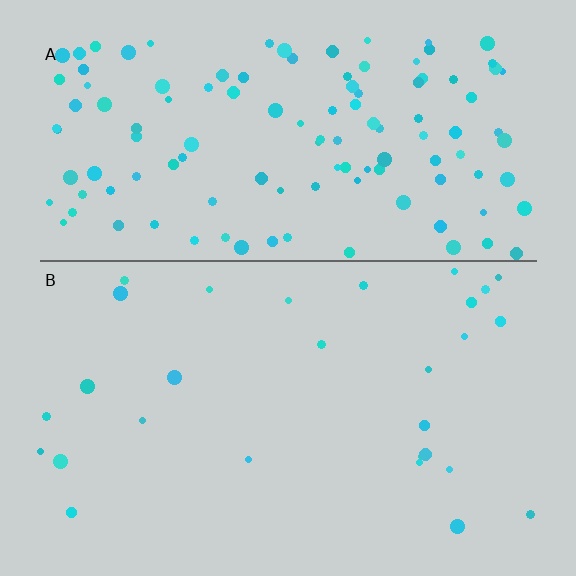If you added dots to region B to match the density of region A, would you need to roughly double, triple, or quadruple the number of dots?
Approximately quadruple.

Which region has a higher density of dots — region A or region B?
A (the top).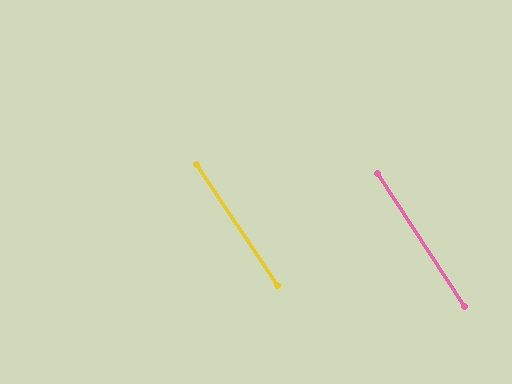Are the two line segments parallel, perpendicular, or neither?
Parallel — their directions differ by only 0.7°.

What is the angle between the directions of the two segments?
Approximately 1 degree.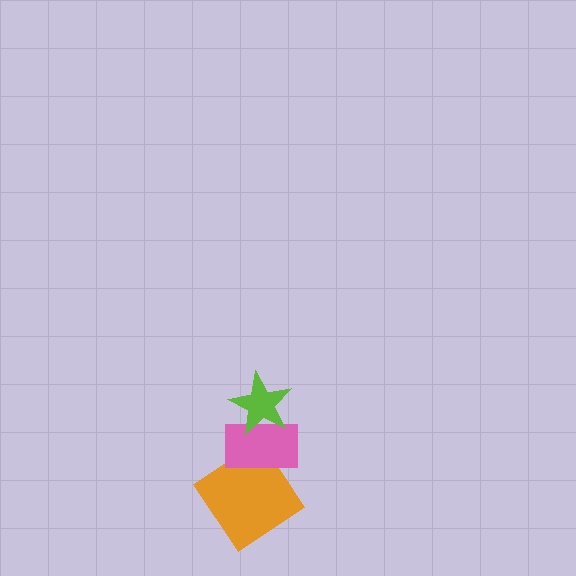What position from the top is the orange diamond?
The orange diamond is 3rd from the top.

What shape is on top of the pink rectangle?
The lime star is on top of the pink rectangle.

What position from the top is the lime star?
The lime star is 1st from the top.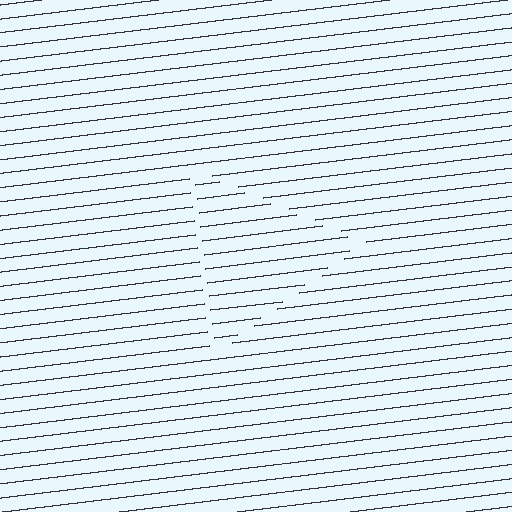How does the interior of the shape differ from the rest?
The interior of the shape contains the same grating, shifted by half a period — the contour is defined by the phase discontinuity where line-ends from the inner and outer gratings abut.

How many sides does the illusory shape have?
3 sides — the line-ends trace a triangle.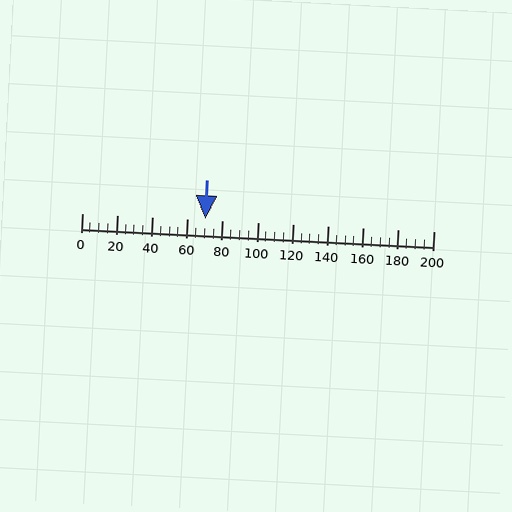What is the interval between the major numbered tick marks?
The major tick marks are spaced 20 units apart.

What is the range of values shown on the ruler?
The ruler shows values from 0 to 200.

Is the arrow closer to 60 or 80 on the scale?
The arrow is closer to 80.